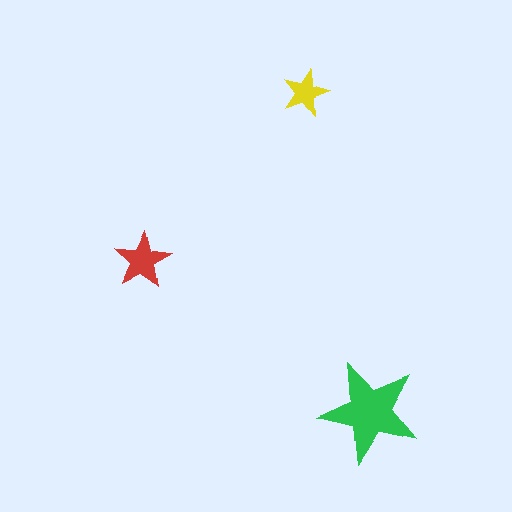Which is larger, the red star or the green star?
The green one.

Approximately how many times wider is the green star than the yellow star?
About 2 times wider.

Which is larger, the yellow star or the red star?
The red one.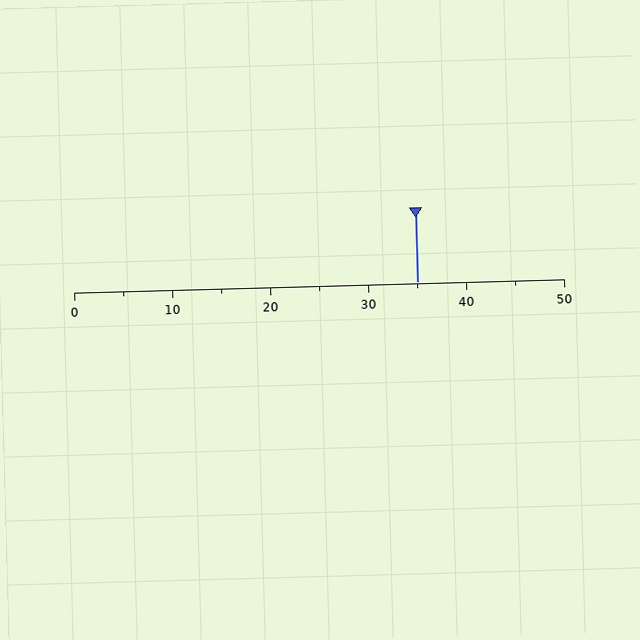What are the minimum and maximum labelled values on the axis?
The axis runs from 0 to 50.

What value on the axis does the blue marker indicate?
The marker indicates approximately 35.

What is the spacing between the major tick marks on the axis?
The major ticks are spaced 10 apart.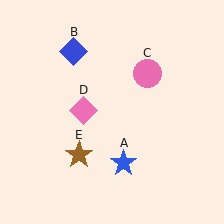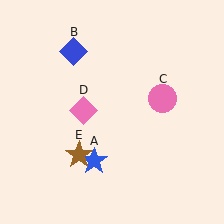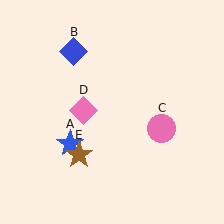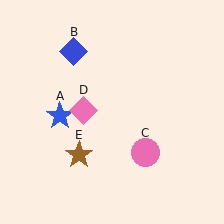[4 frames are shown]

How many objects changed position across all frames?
2 objects changed position: blue star (object A), pink circle (object C).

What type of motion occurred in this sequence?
The blue star (object A), pink circle (object C) rotated clockwise around the center of the scene.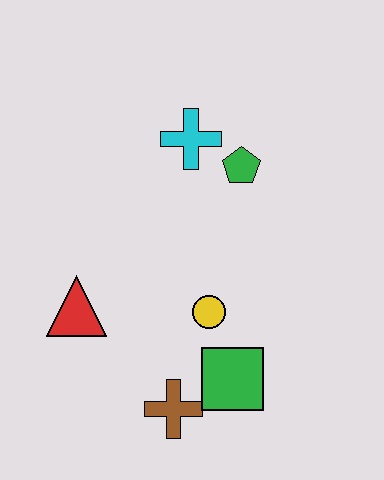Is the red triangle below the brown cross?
No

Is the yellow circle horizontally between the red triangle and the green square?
Yes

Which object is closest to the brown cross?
The green square is closest to the brown cross.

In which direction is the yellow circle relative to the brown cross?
The yellow circle is above the brown cross.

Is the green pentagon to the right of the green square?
Yes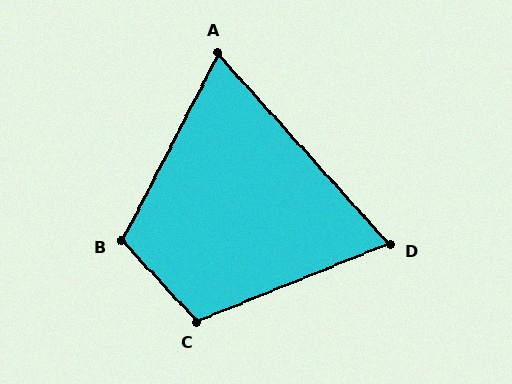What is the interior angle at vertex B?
Approximately 110 degrees (obtuse).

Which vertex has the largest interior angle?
C, at approximately 111 degrees.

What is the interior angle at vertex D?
Approximately 70 degrees (acute).